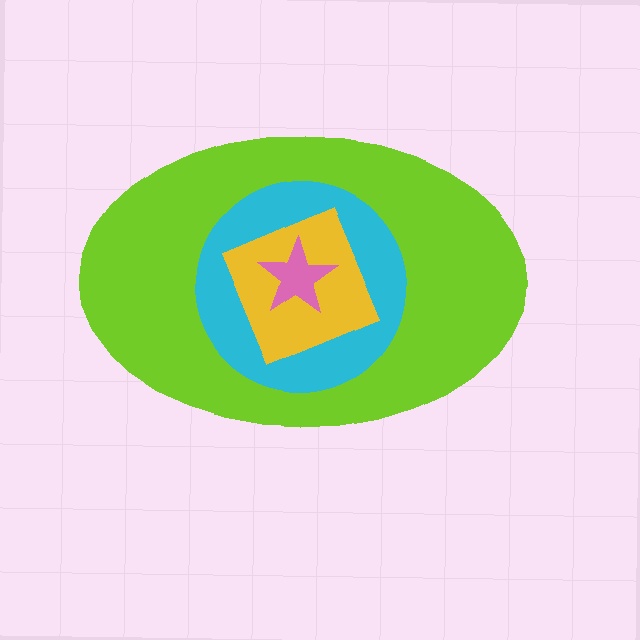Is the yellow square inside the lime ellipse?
Yes.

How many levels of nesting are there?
4.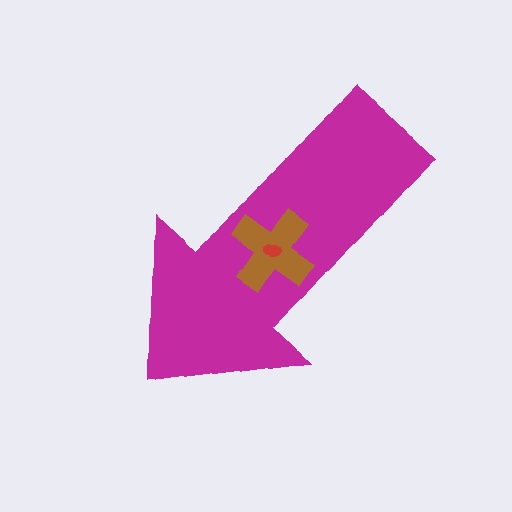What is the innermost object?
The red ellipse.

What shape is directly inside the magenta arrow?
The brown cross.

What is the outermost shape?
The magenta arrow.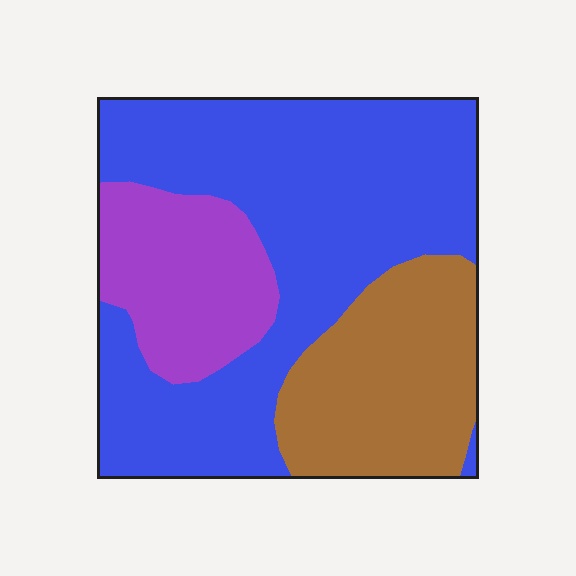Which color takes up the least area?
Purple, at roughly 20%.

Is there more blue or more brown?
Blue.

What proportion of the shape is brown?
Brown covers 25% of the shape.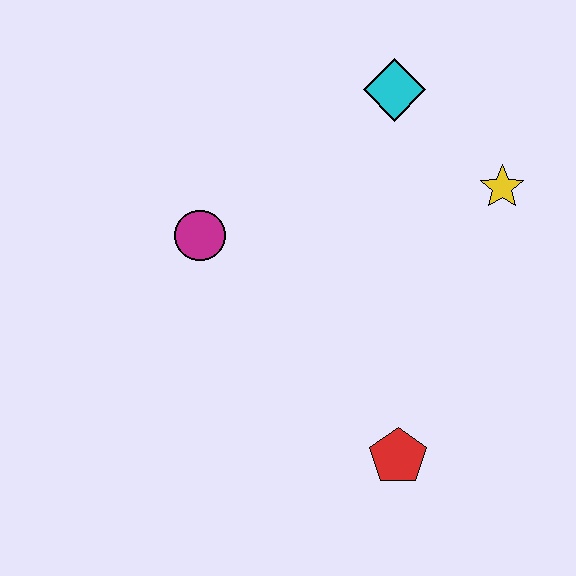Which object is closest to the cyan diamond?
The yellow star is closest to the cyan diamond.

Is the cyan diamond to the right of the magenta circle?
Yes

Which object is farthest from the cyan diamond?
The red pentagon is farthest from the cyan diamond.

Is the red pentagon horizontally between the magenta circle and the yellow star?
Yes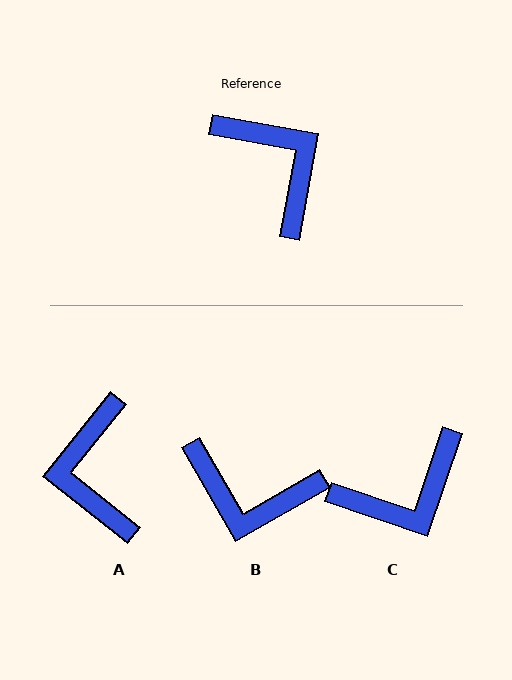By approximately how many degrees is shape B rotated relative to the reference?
Approximately 140 degrees clockwise.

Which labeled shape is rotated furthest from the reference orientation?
A, about 151 degrees away.